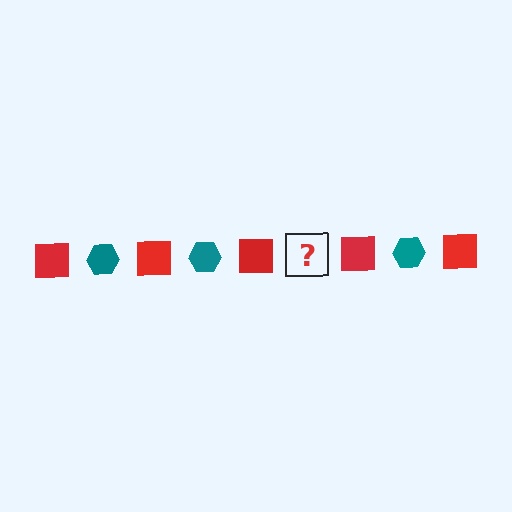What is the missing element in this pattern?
The missing element is a teal hexagon.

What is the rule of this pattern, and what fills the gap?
The rule is that the pattern alternates between red square and teal hexagon. The gap should be filled with a teal hexagon.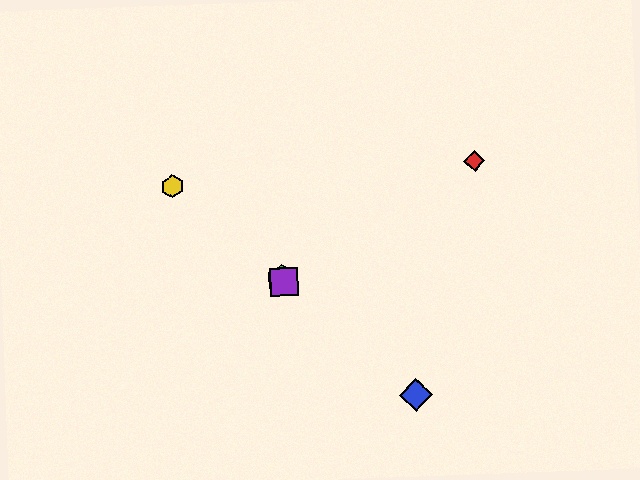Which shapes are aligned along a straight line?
The blue diamond, the green hexagon, the yellow hexagon, the purple square are aligned along a straight line.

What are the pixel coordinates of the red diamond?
The red diamond is at (475, 161).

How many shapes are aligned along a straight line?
4 shapes (the blue diamond, the green hexagon, the yellow hexagon, the purple square) are aligned along a straight line.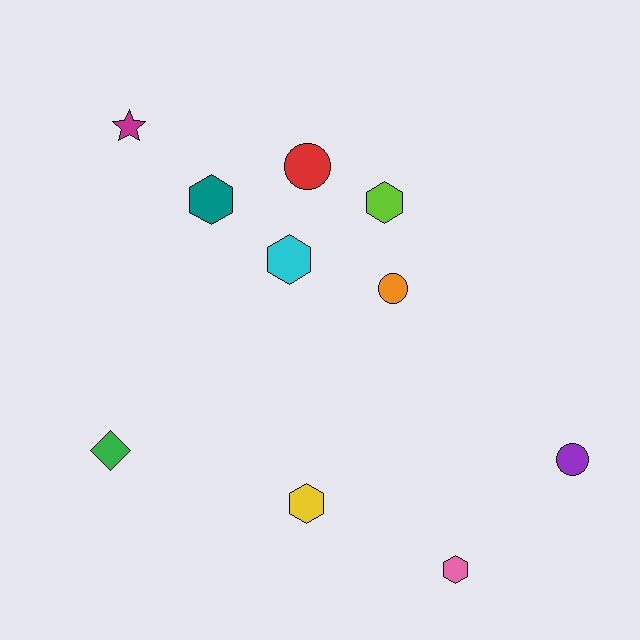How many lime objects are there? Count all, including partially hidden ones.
There is 1 lime object.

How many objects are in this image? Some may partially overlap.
There are 10 objects.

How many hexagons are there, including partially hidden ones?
There are 5 hexagons.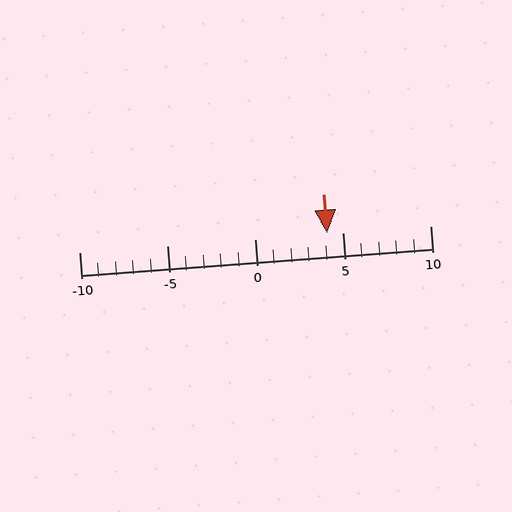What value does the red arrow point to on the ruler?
The red arrow points to approximately 4.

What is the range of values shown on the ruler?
The ruler shows values from -10 to 10.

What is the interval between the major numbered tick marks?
The major tick marks are spaced 5 units apart.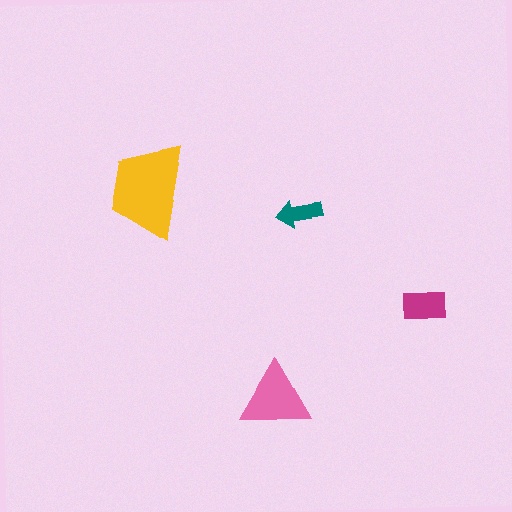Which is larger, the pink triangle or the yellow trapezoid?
The yellow trapezoid.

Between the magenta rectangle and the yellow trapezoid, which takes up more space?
The yellow trapezoid.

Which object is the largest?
The yellow trapezoid.